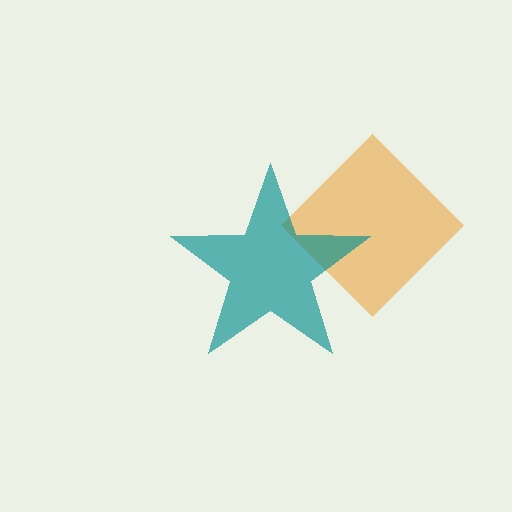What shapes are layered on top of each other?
The layered shapes are: an orange diamond, a teal star.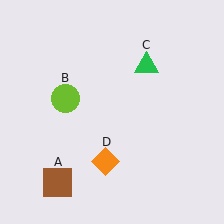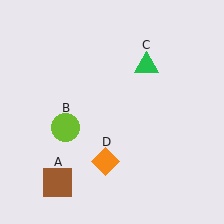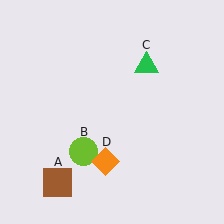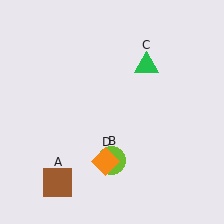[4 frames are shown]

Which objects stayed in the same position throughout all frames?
Brown square (object A) and green triangle (object C) and orange diamond (object D) remained stationary.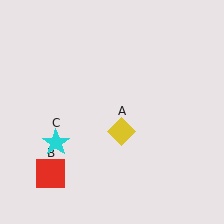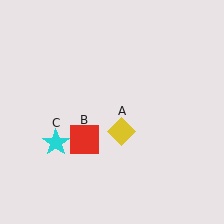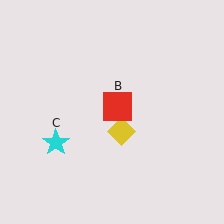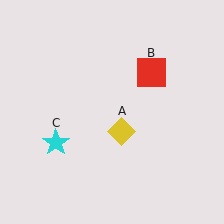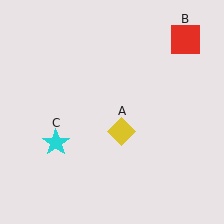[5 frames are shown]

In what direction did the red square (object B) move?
The red square (object B) moved up and to the right.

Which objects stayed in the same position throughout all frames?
Yellow diamond (object A) and cyan star (object C) remained stationary.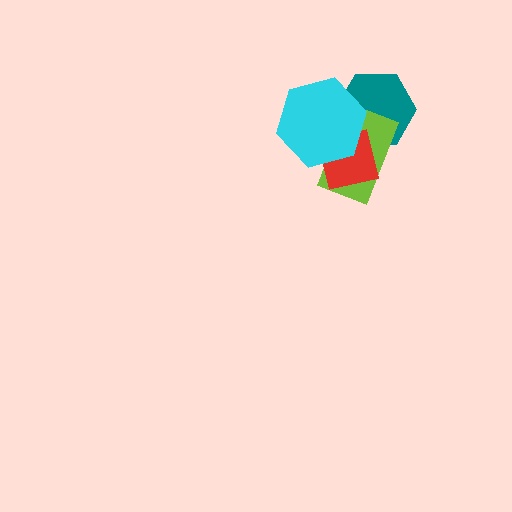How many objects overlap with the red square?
3 objects overlap with the red square.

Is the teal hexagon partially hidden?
Yes, it is partially covered by another shape.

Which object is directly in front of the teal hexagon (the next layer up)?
The lime rectangle is directly in front of the teal hexagon.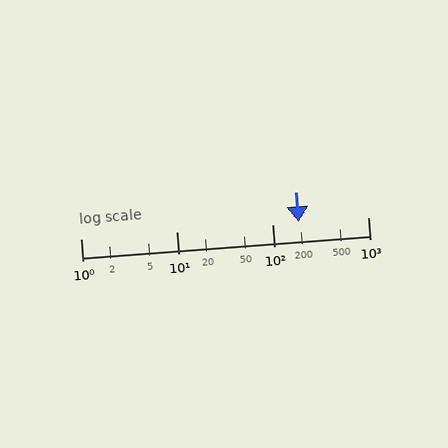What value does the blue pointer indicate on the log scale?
The pointer indicates approximately 190.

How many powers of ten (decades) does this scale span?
The scale spans 3 decades, from 1 to 1000.